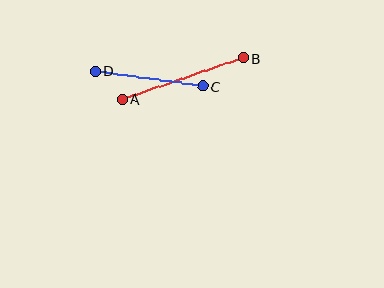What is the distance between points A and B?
The distance is approximately 128 pixels.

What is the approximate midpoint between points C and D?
The midpoint is at approximately (149, 79) pixels.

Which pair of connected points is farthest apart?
Points A and B are farthest apart.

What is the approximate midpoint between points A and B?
The midpoint is at approximately (182, 79) pixels.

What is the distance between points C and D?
The distance is approximately 108 pixels.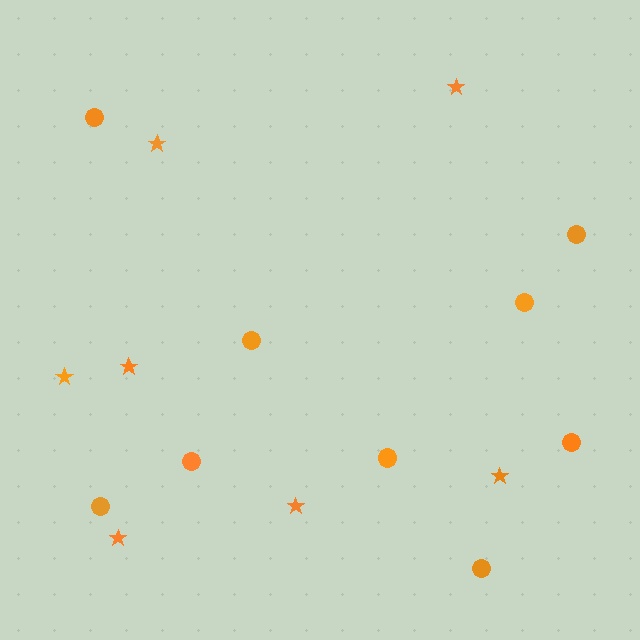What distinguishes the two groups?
There are 2 groups: one group of stars (7) and one group of circles (9).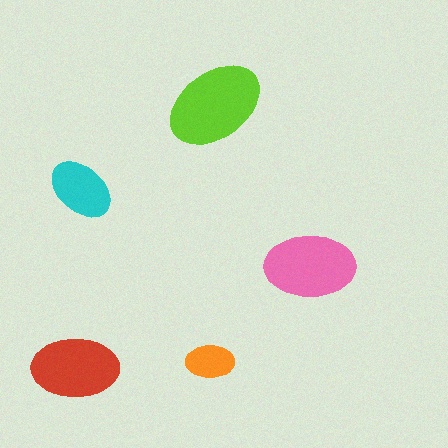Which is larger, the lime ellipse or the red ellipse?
The lime one.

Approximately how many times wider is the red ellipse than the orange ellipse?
About 2 times wider.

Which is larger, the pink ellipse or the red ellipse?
The pink one.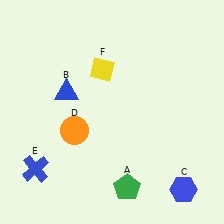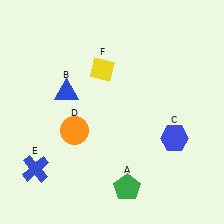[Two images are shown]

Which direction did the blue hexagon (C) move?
The blue hexagon (C) moved up.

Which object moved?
The blue hexagon (C) moved up.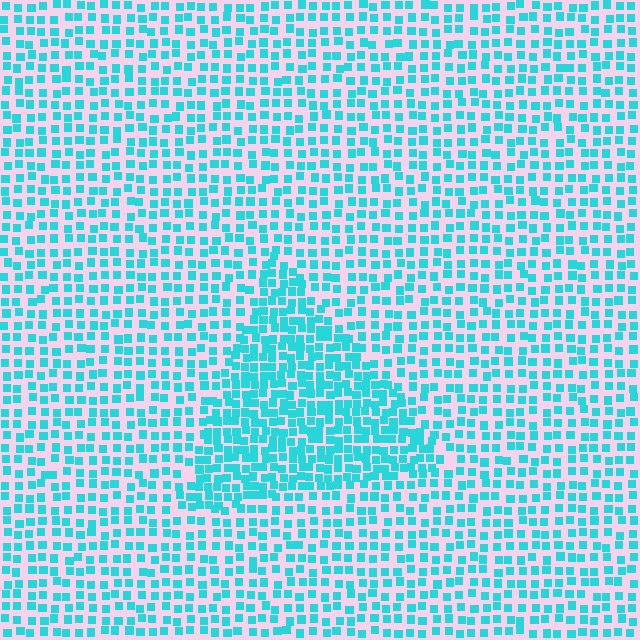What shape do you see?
I see a triangle.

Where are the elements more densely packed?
The elements are more densely packed inside the triangle boundary.